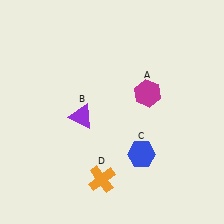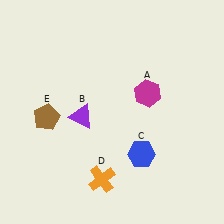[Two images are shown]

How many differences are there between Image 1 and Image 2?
There is 1 difference between the two images.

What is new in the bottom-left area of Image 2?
A brown pentagon (E) was added in the bottom-left area of Image 2.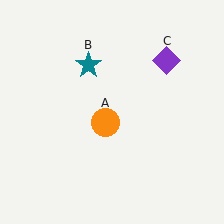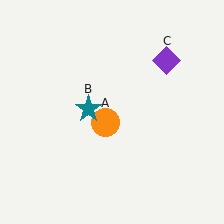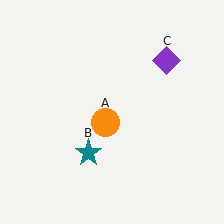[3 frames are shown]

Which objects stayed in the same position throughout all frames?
Orange circle (object A) and purple diamond (object C) remained stationary.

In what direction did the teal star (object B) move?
The teal star (object B) moved down.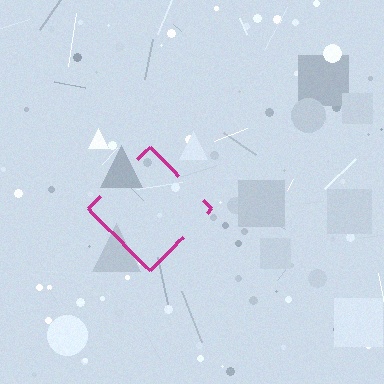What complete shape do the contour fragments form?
The contour fragments form a diamond.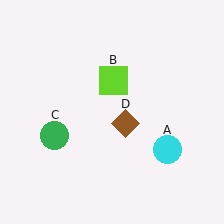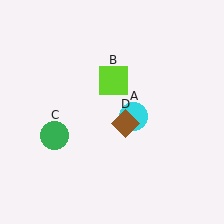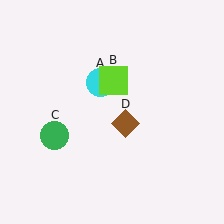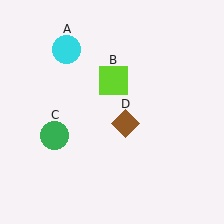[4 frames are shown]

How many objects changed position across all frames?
1 object changed position: cyan circle (object A).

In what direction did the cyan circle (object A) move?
The cyan circle (object A) moved up and to the left.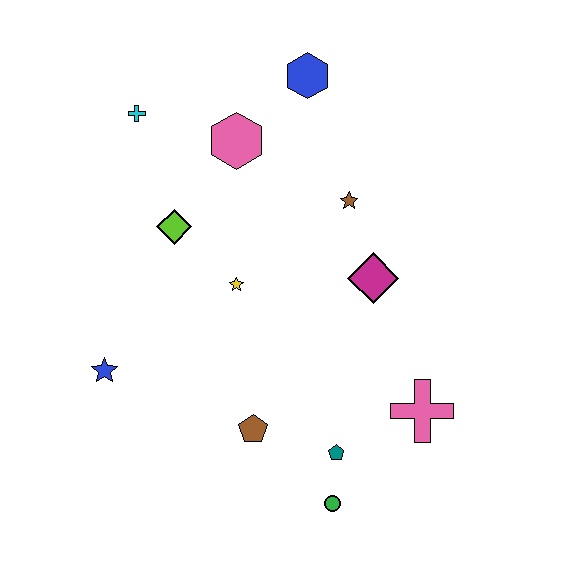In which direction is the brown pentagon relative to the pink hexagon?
The brown pentagon is below the pink hexagon.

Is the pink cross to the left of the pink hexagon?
No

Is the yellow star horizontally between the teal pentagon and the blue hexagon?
No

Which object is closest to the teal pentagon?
The green circle is closest to the teal pentagon.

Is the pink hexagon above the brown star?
Yes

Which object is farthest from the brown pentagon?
The blue hexagon is farthest from the brown pentagon.